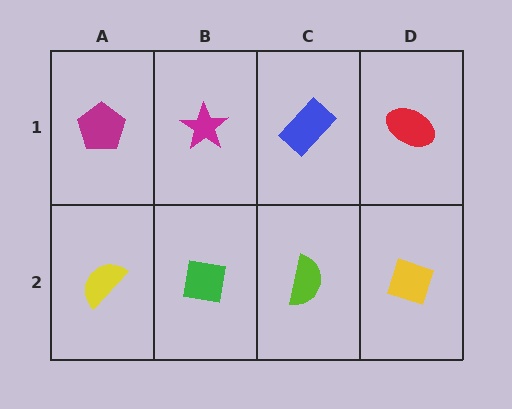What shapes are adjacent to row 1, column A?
A yellow semicircle (row 2, column A), a magenta star (row 1, column B).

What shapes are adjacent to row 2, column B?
A magenta star (row 1, column B), a yellow semicircle (row 2, column A), a lime semicircle (row 2, column C).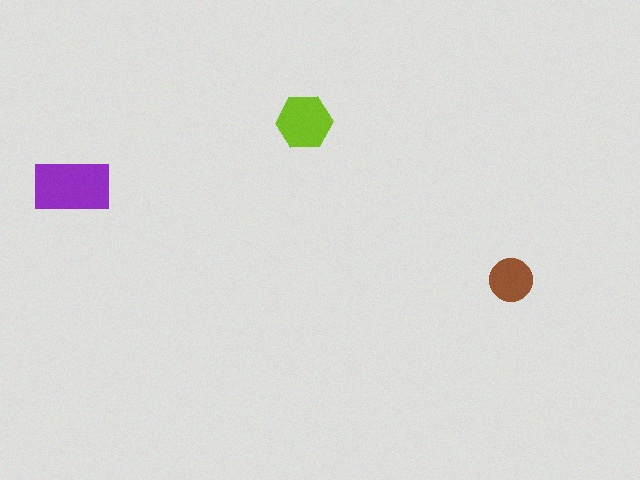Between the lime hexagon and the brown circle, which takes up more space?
The lime hexagon.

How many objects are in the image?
There are 3 objects in the image.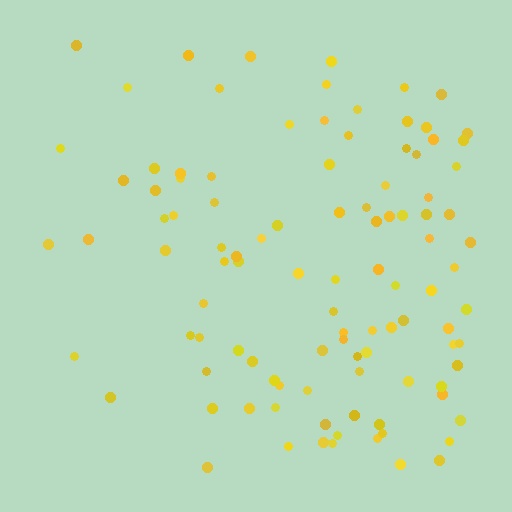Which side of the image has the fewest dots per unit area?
The left.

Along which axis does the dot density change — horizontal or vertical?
Horizontal.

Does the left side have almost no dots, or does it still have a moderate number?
Still a moderate number, just noticeably fewer than the right.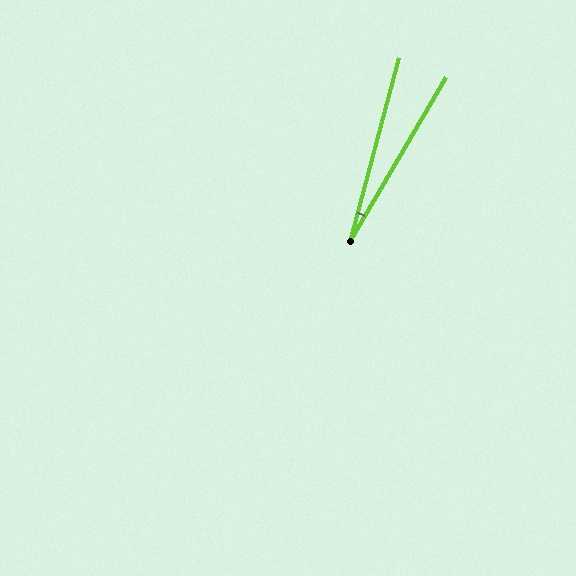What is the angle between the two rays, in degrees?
Approximately 15 degrees.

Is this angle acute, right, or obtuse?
It is acute.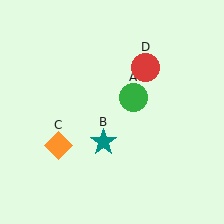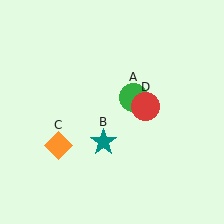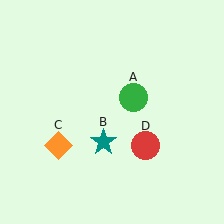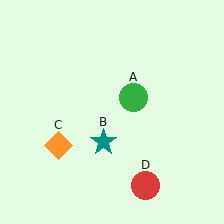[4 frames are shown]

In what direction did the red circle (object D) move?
The red circle (object D) moved down.